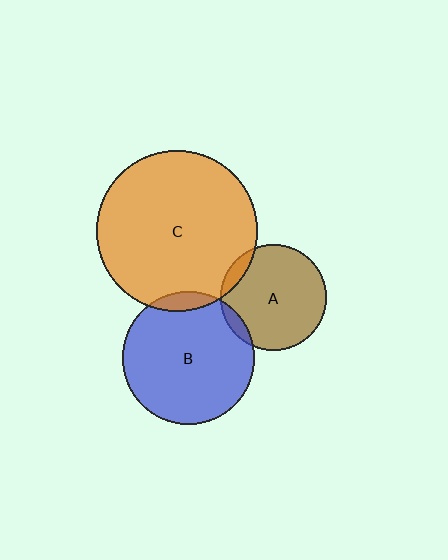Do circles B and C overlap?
Yes.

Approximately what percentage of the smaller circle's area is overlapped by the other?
Approximately 5%.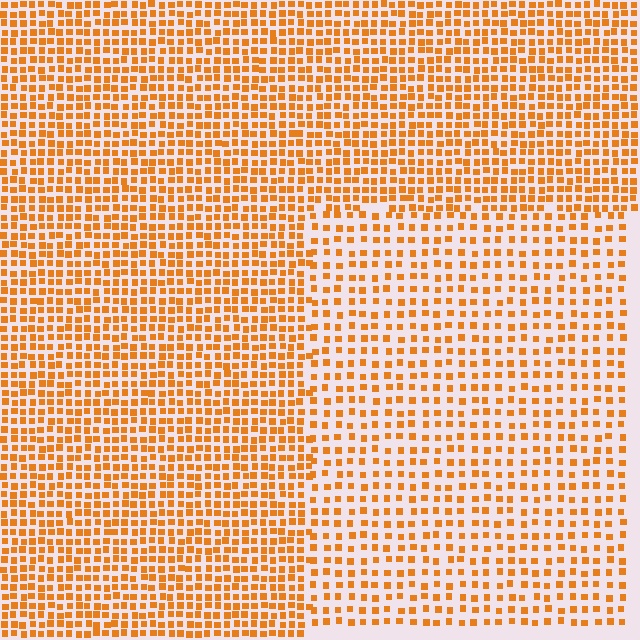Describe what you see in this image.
The image contains small orange elements arranged at two different densities. A rectangle-shaped region is visible where the elements are less densely packed than the surrounding area.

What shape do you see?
I see a rectangle.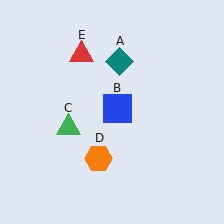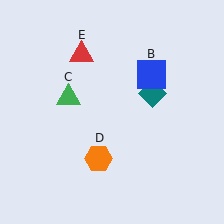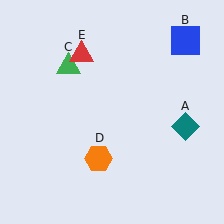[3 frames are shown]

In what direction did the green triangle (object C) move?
The green triangle (object C) moved up.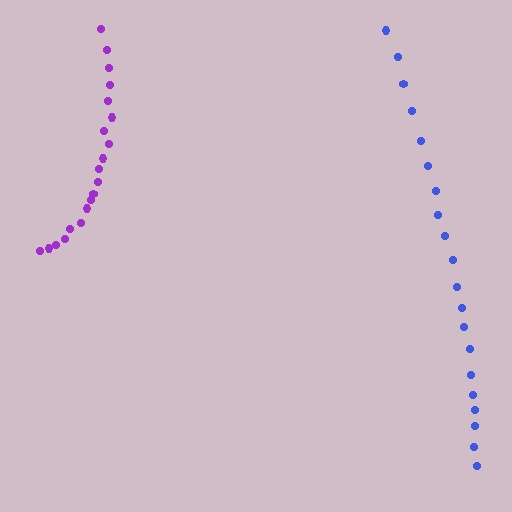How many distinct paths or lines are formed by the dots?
There are 2 distinct paths.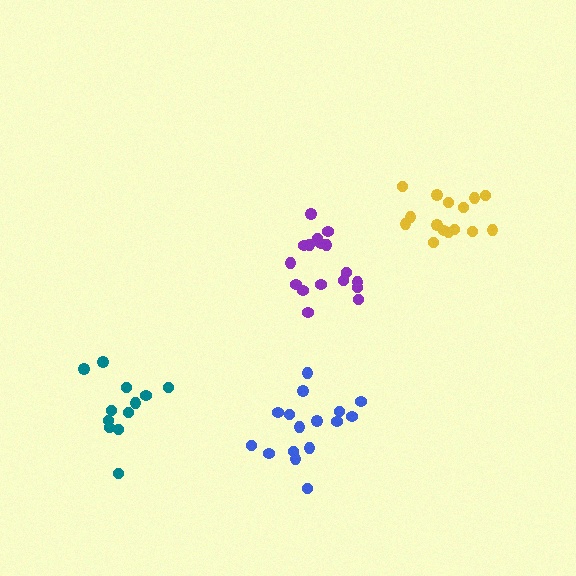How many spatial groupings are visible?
There are 4 spatial groupings.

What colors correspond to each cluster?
The clusters are colored: blue, yellow, purple, teal.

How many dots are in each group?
Group 1: 16 dots, Group 2: 15 dots, Group 3: 17 dots, Group 4: 12 dots (60 total).